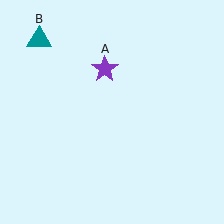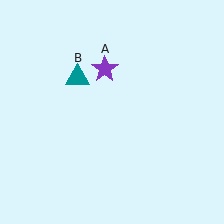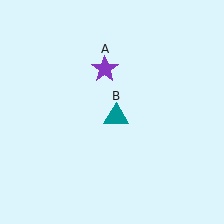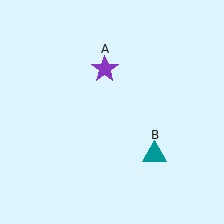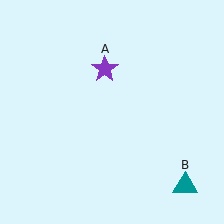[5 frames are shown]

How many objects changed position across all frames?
1 object changed position: teal triangle (object B).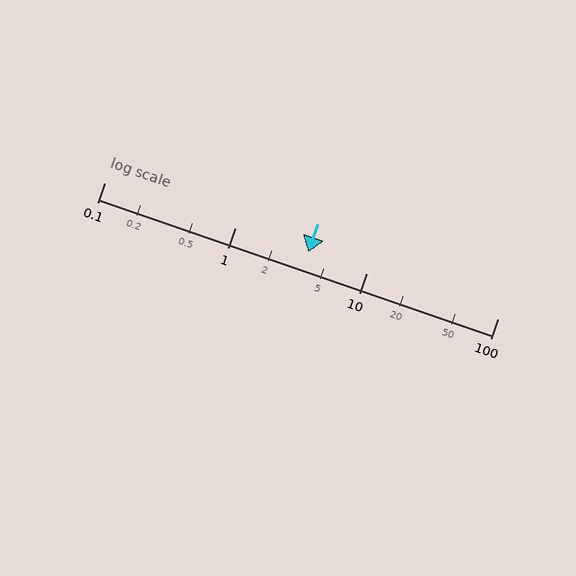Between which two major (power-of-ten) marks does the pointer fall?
The pointer is between 1 and 10.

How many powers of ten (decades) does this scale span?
The scale spans 3 decades, from 0.1 to 100.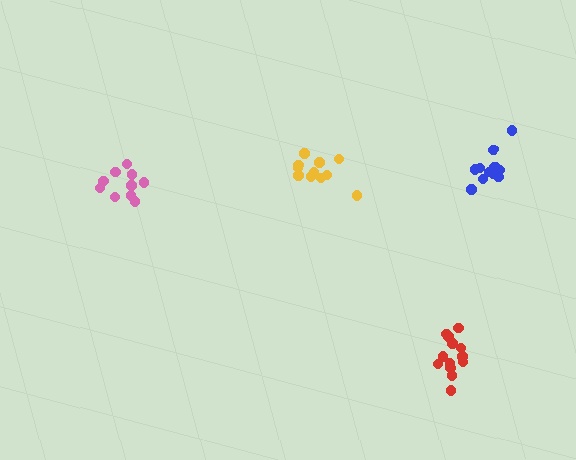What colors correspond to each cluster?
The clusters are colored: blue, red, yellow, pink.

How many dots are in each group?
Group 1: 12 dots, Group 2: 13 dots, Group 3: 11 dots, Group 4: 10 dots (46 total).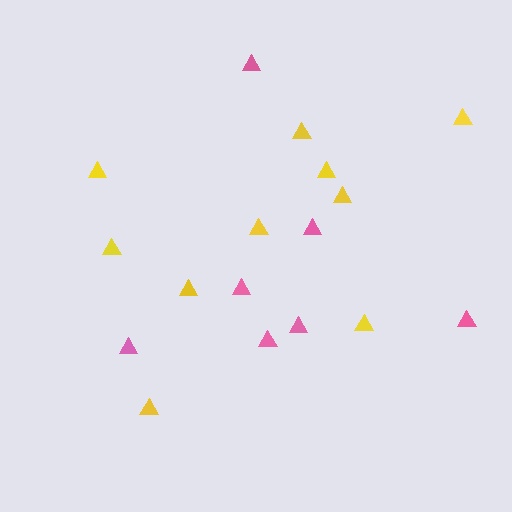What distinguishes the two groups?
There are 2 groups: one group of yellow triangles (10) and one group of pink triangles (7).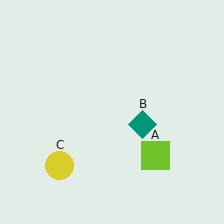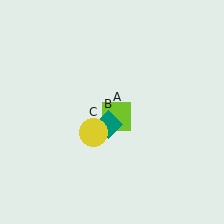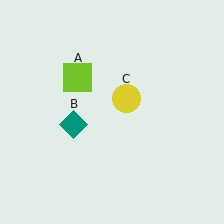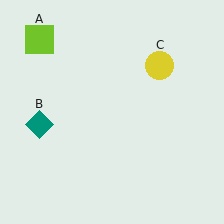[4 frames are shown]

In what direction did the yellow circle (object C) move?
The yellow circle (object C) moved up and to the right.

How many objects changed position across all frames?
3 objects changed position: lime square (object A), teal diamond (object B), yellow circle (object C).